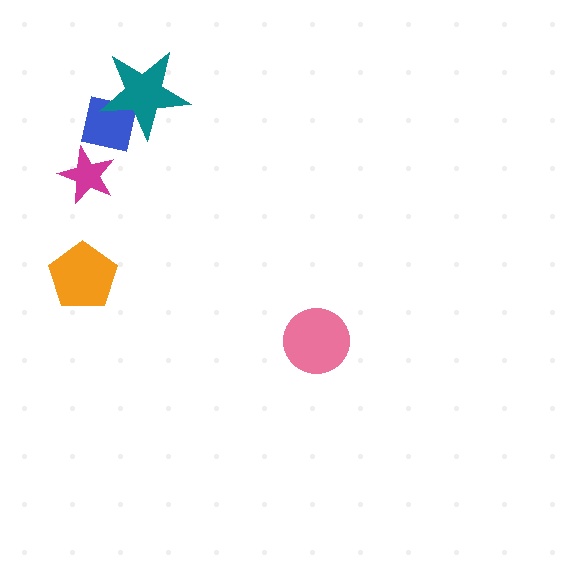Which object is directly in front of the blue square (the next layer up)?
The teal star is directly in front of the blue square.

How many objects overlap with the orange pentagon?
0 objects overlap with the orange pentagon.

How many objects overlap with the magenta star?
1 object overlaps with the magenta star.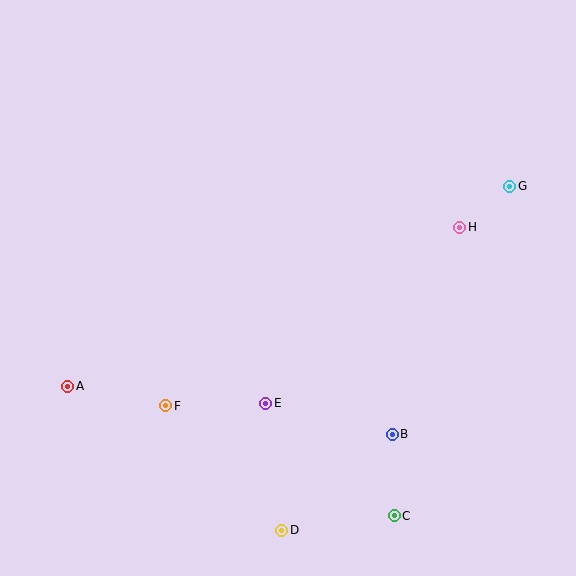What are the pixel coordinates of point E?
Point E is at (266, 403).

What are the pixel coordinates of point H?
Point H is at (460, 227).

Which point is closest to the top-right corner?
Point G is closest to the top-right corner.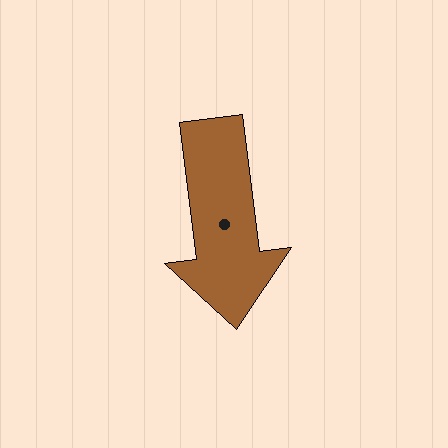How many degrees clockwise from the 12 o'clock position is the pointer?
Approximately 173 degrees.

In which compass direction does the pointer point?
South.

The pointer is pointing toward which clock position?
Roughly 6 o'clock.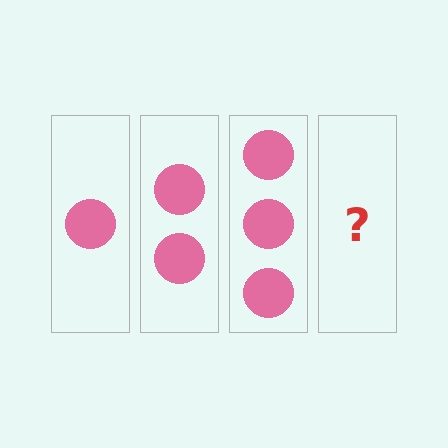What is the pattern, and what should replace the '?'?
The pattern is that each step adds one more circle. The '?' should be 4 circles.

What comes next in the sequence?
The next element should be 4 circles.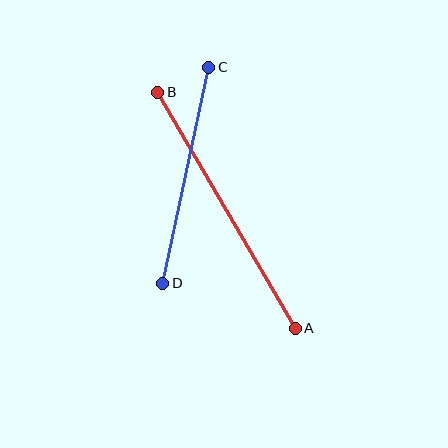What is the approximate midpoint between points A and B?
The midpoint is at approximately (226, 210) pixels.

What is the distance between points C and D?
The distance is approximately 221 pixels.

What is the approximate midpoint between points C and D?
The midpoint is at approximately (186, 175) pixels.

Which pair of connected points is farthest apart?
Points A and B are farthest apart.